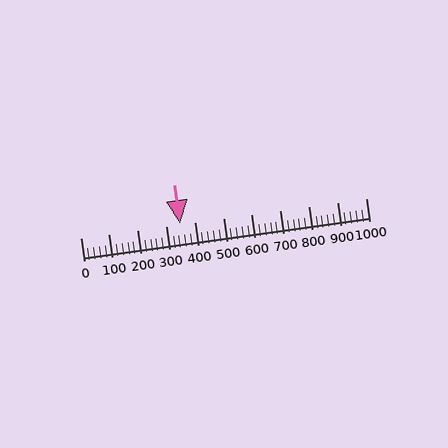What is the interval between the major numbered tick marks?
The major tick marks are spaced 100 units apart.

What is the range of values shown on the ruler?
The ruler shows values from 0 to 1000.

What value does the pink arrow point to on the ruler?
The pink arrow points to approximately 349.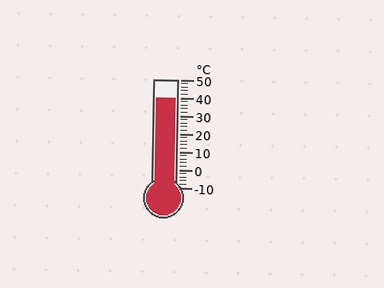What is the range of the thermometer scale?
The thermometer scale ranges from -10°C to 50°C.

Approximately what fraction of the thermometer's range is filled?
The thermometer is filled to approximately 85% of its range.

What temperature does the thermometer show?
The thermometer shows approximately 40°C.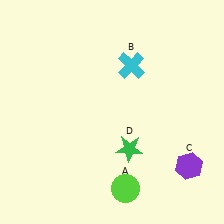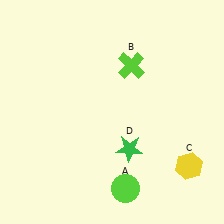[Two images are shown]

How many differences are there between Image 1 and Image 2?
There are 2 differences between the two images.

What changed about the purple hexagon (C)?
In Image 1, C is purple. In Image 2, it changed to yellow.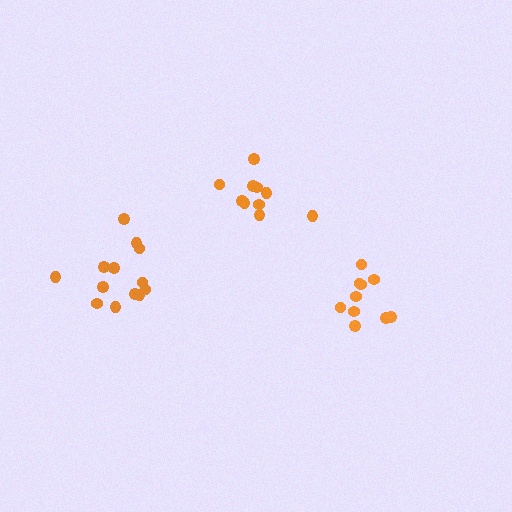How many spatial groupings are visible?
There are 3 spatial groupings.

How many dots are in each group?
Group 1: 13 dots, Group 2: 10 dots, Group 3: 10 dots (33 total).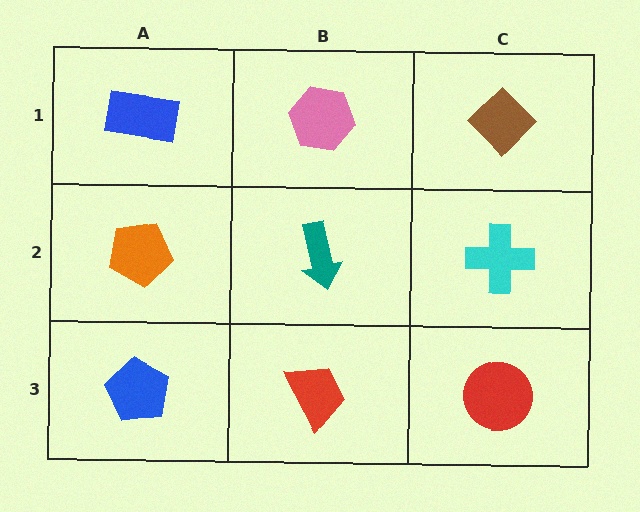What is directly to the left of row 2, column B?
An orange pentagon.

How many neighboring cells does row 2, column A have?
3.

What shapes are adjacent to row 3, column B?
A teal arrow (row 2, column B), a blue pentagon (row 3, column A), a red circle (row 3, column C).